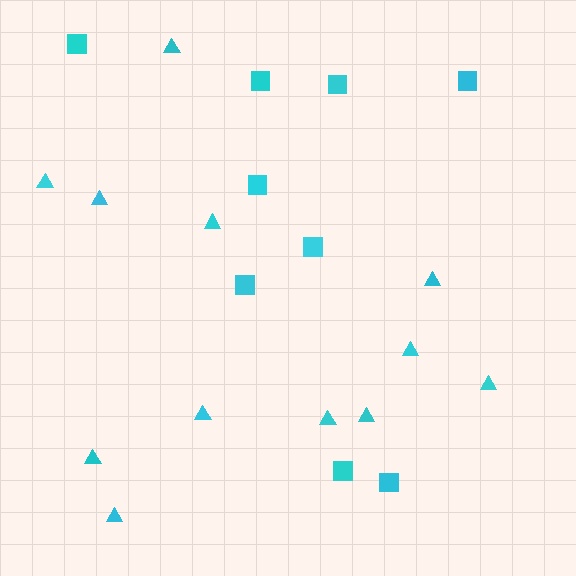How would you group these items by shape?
There are 2 groups: one group of triangles (12) and one group of squares (9).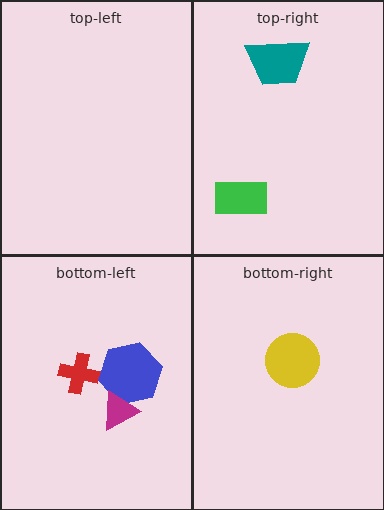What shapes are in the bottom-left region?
The red cross, the blue hexagon, the magenta triangle.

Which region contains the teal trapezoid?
The top-right region.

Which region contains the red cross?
The bottom-left region.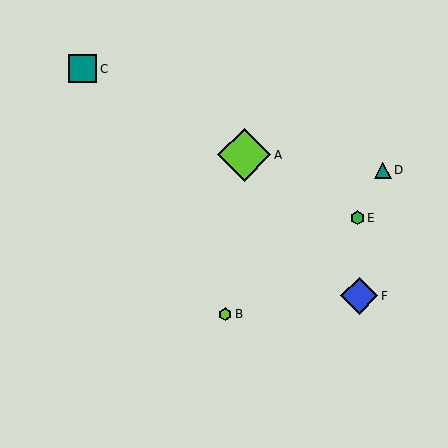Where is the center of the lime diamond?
The center of the lime diamond is at (244, 155).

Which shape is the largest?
The lime diamond (labeled A) is the largest.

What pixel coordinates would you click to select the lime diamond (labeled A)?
Click at (244, 155) to select the lime diamond A.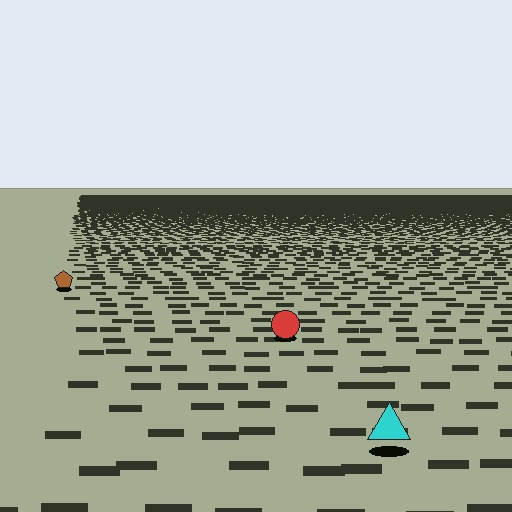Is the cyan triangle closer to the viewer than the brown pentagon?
Yes. The cyan triangle is closer — you can tell from the texture gradient: the ground texture is coarser near it.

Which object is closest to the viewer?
The cyan triangle is closest. The texture marks near it are larger and more spread out.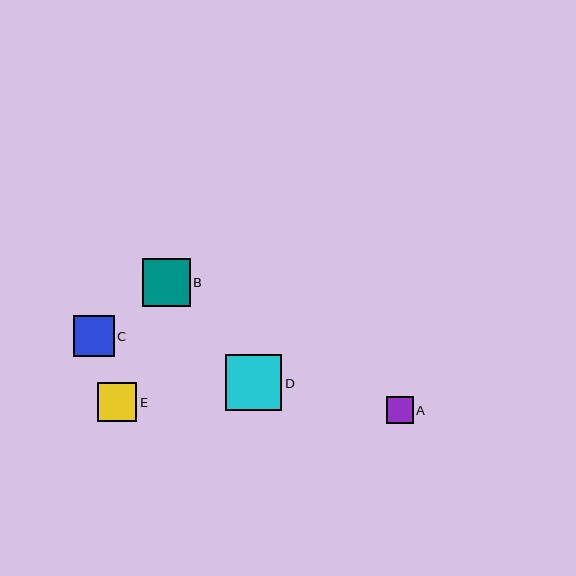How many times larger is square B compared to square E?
Square B is approximately 1.2 times the size of square E.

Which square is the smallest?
Square A is the smallest with a size of approximately 27 pixels.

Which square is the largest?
Square D is the largest with a size of approximately 56 pixels.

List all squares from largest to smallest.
From largest to smallest: D, B, C, E, A.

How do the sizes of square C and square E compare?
Square C and square E are approximately the same size.